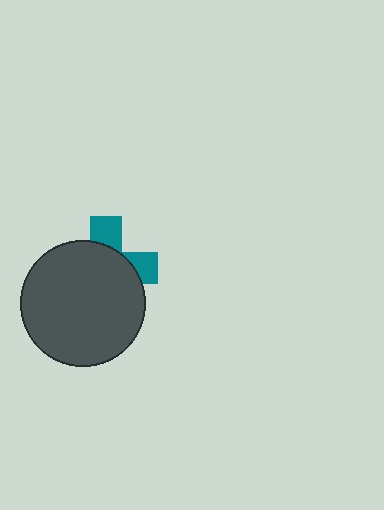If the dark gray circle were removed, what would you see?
You would see the complete teal cross.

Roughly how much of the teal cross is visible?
A small part of it is visible (roughly 30%).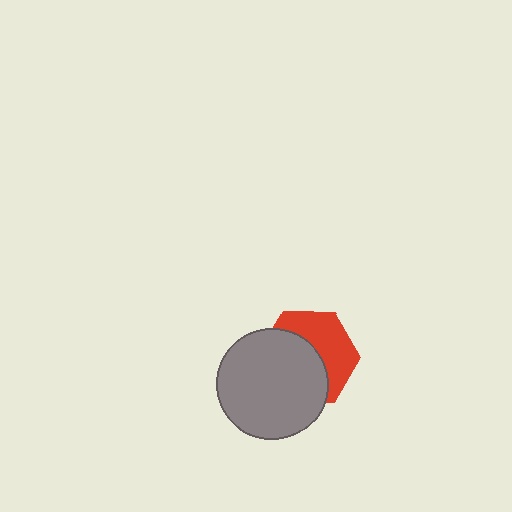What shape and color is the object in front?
The object in front is a gray circle.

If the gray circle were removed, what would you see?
You would see the complete red hexagon.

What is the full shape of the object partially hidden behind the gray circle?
The partially hidden object is a red hexagon.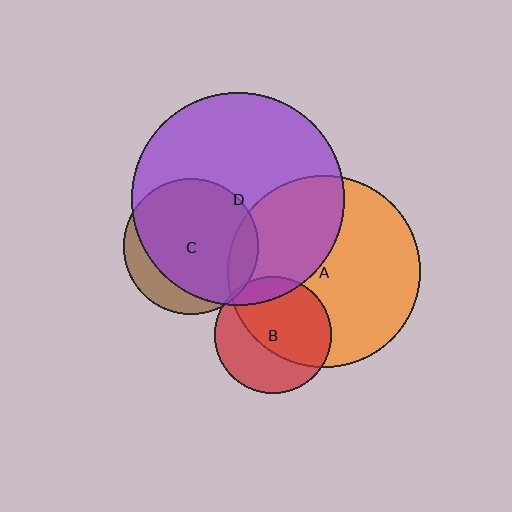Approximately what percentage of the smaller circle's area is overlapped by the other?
Approximately 10%.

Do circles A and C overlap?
Yes.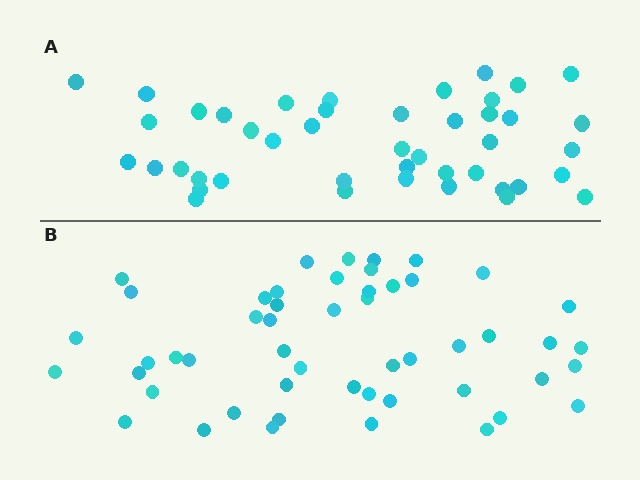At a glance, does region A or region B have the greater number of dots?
Region B (the bottom region) has more dots.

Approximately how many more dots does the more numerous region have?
Region B has roughly 8 or so more dots than region A.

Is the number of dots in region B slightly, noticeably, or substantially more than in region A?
Region B has only slightly more — the two regions are fairly close. The ratio is roughly 1.2 to 1.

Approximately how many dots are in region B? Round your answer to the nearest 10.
About 50 dots. (The exact count is 51, which rounds to 50.)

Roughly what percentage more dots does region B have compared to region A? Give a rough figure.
About 15% more.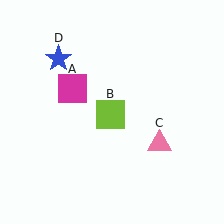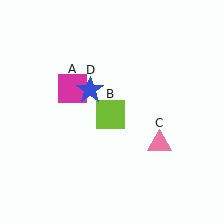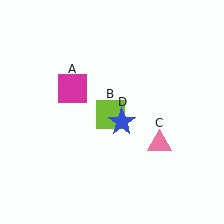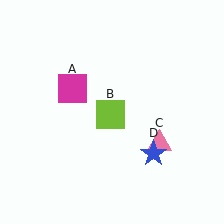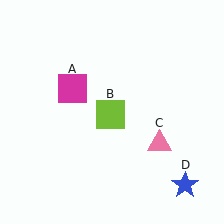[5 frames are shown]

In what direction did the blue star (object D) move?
The blue star (object D) moved down and to the right.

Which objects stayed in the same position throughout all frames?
Magenta square (object A) and lime square (object B) and pink triangle (object C) remained stationary.